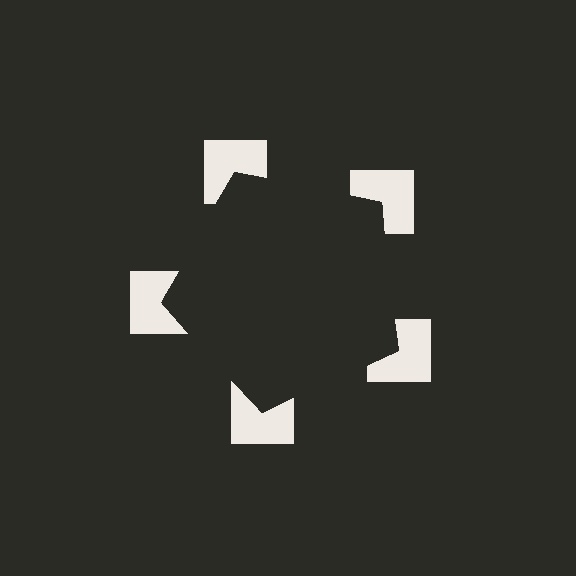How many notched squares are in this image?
There are 5 — one at each vertex of the illusory pentagon.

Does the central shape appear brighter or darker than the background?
It typically appears slightly darker than the background, even though no actual brightness change is drawn.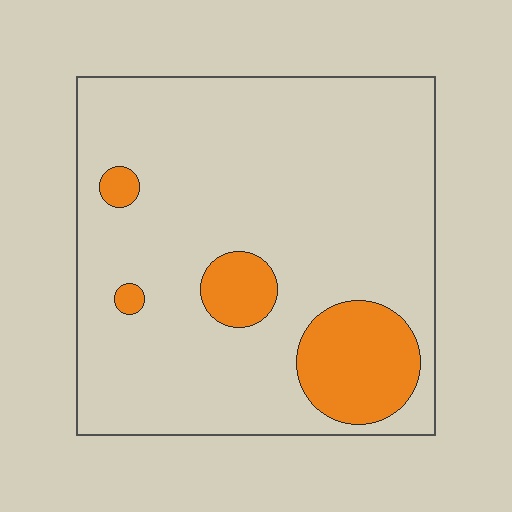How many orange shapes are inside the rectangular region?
4.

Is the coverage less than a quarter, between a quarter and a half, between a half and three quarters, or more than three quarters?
Less than a quarter.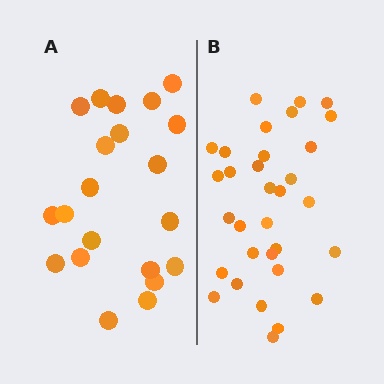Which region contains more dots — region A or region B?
Region B (the right region) has more dots.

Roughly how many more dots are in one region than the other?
Region B has roughly 12 or so more dots than region A.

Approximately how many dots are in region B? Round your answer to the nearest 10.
About 30 dots. (The exact count is 32, which rounds to 30.)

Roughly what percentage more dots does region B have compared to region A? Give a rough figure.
About 50% more.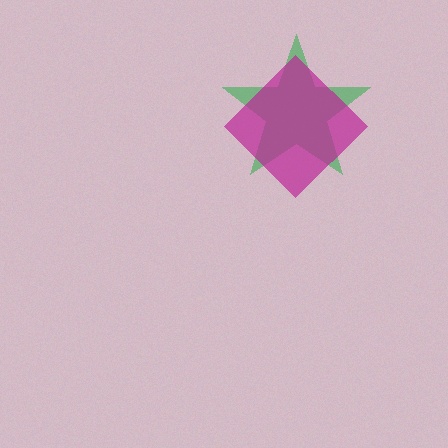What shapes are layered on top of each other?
The layered shapes are: a green star, a magenta diamond.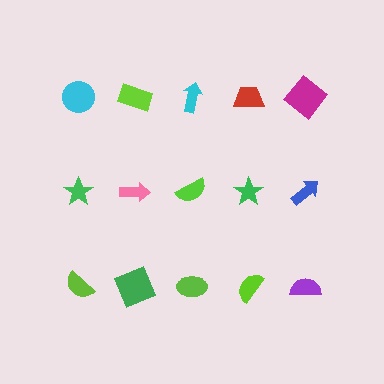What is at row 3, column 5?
A purple semicircle.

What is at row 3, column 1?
A lime semicircle.